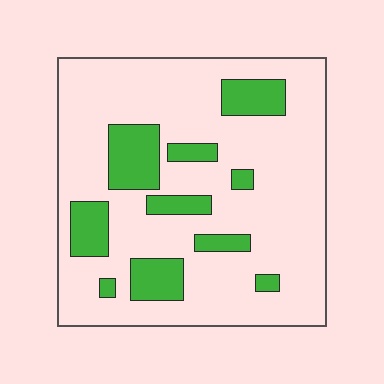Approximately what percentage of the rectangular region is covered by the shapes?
Approximately 20%.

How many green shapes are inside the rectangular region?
10.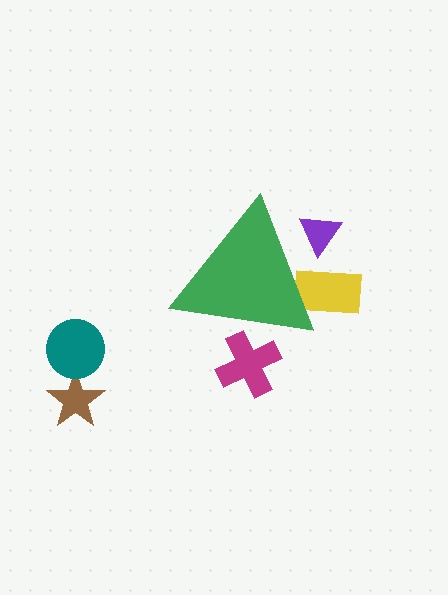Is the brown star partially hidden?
No, the brown star is fully visible.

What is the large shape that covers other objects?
A green triangle.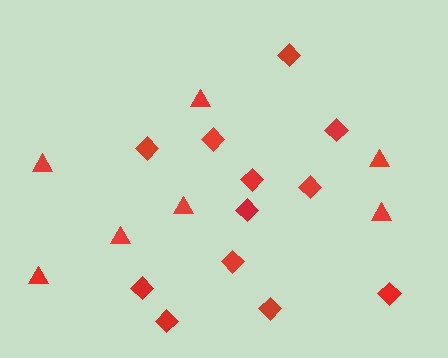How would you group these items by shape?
There are 2 groups: one group of diamonds (12) and one group of triangles (7).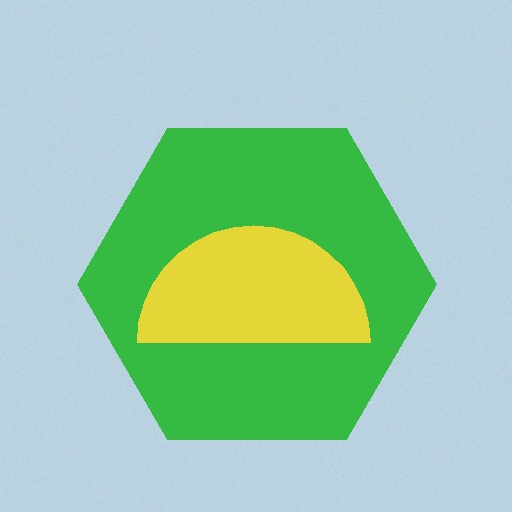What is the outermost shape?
The green hexagon.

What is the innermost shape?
The yellow semicircle.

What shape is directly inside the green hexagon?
The yellow semicircle.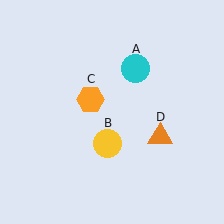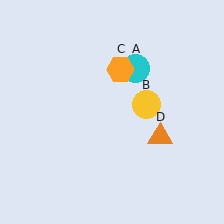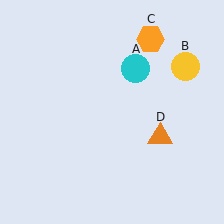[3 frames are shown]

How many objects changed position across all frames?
2 objects changed position: yellow circle (object B), orange hexagon (object C).